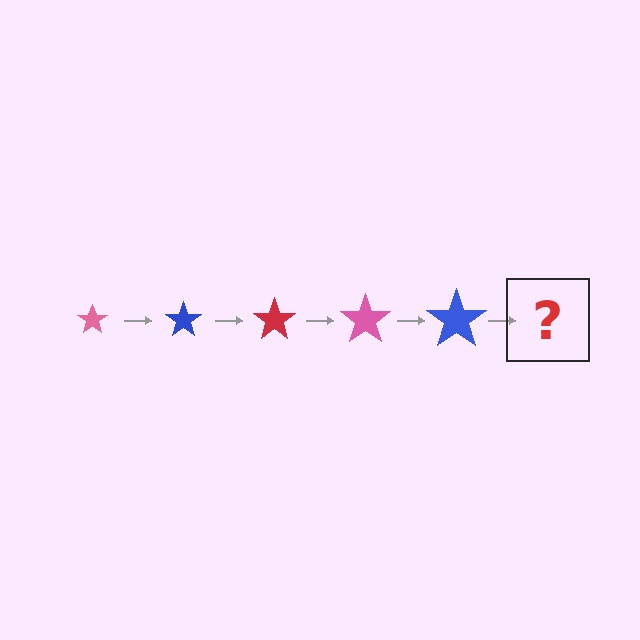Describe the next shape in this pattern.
It should be a red star, larger than the previous one.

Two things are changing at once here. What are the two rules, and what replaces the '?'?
The two rules are that the star grows larger each step and the color cycles through pink, blue, and red. The '?' should be a red star, larger than the previous one.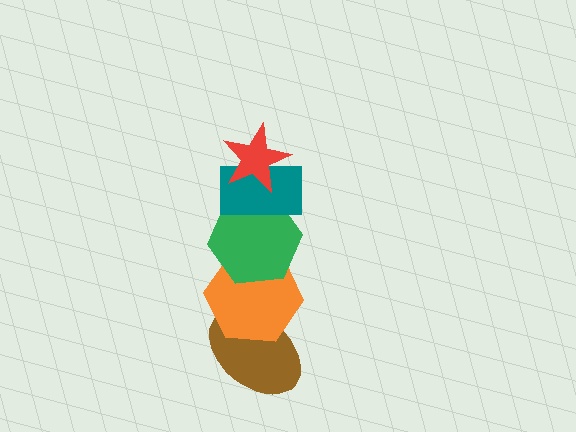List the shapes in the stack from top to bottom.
From top to bottom: the red star, the teal rectangle, the green hexagon, the orange hexagon, the brown ellipse.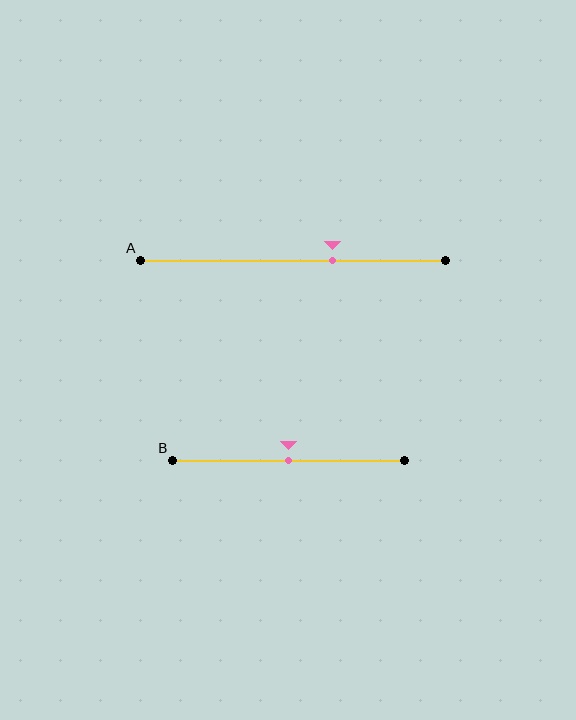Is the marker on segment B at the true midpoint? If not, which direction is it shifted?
Yes, the marker on segment B is at the true midpoint.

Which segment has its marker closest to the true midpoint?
Segment B has its marker closest to the true midpoint.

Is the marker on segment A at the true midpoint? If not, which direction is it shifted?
No, the marker on segment A is shifted to the right by about 13% of the segment length.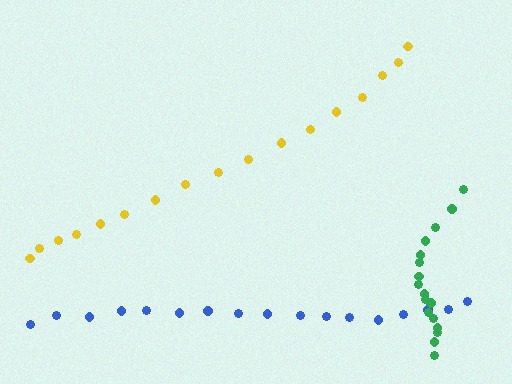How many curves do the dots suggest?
There are 3 distinct paths.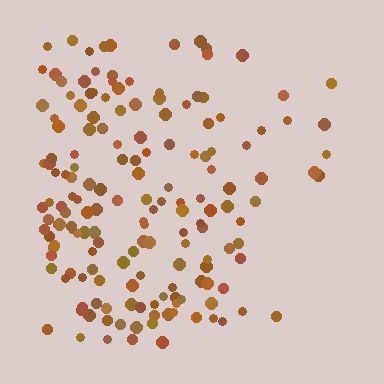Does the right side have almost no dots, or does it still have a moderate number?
Still a moderate number, just noticeably fewer than the left.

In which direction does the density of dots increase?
From right to left, with the left side densest.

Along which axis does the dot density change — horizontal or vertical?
Horizontal.